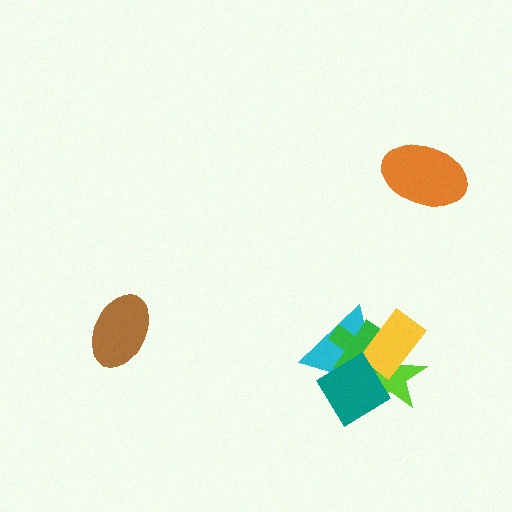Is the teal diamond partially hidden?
No, no other shape covers it.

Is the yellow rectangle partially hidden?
Yes, it is partially covered by another shape.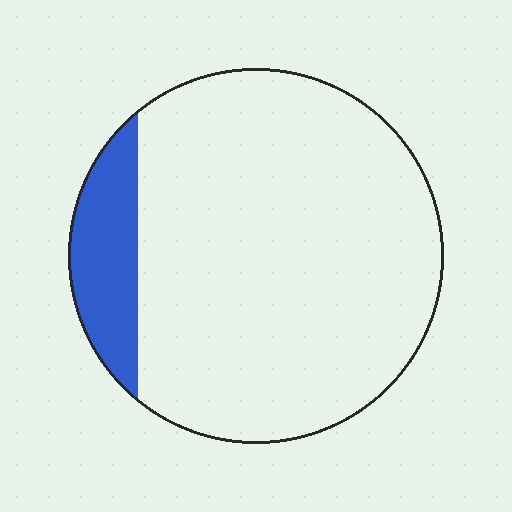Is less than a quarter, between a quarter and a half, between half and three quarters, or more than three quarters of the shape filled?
Less than a quarter.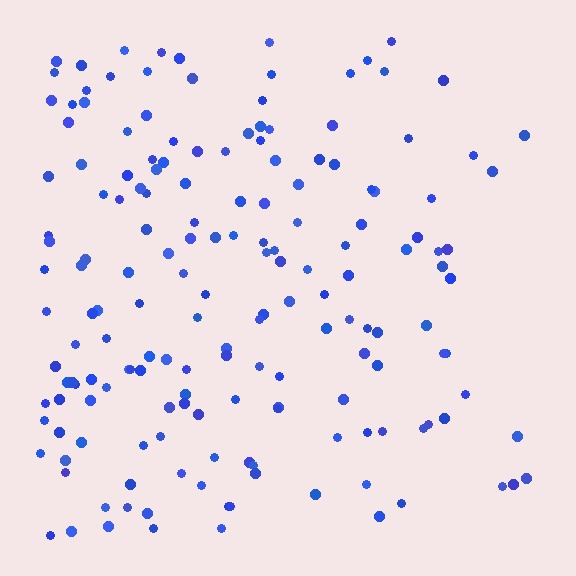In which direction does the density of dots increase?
From right to left, with the left side densest.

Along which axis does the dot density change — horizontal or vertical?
Horizontal.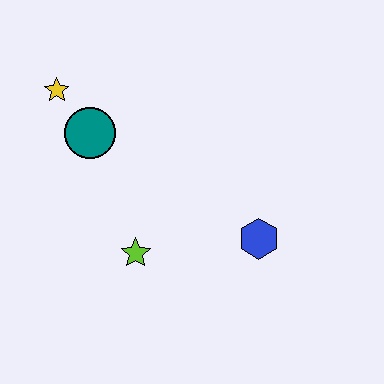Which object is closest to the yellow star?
The teal circle is closest to the yellow star.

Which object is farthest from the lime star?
The yellow star is farthest from the lime star.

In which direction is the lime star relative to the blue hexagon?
The lime star is to the left of the blue hexagon.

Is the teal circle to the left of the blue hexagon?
Yes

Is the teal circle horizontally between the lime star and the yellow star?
Yes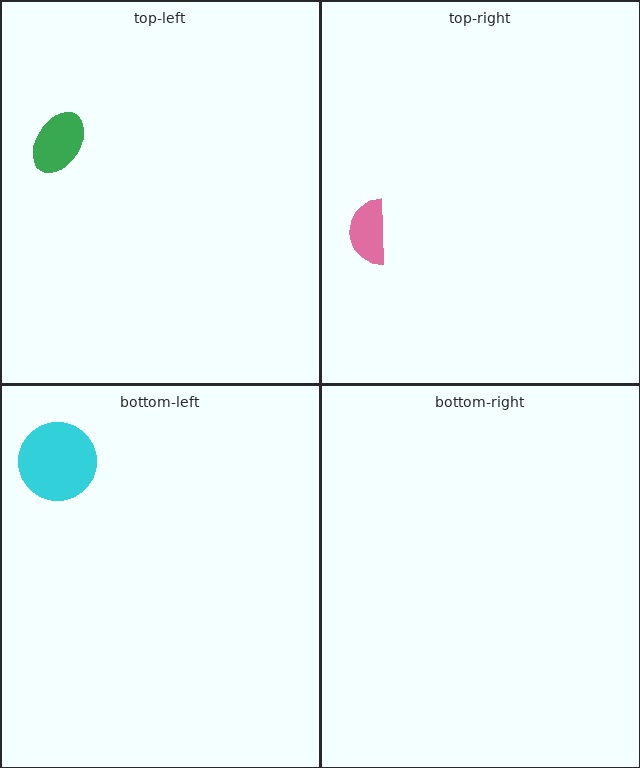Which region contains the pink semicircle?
The top-right region.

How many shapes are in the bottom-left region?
1.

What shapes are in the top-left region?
The green ellipse.